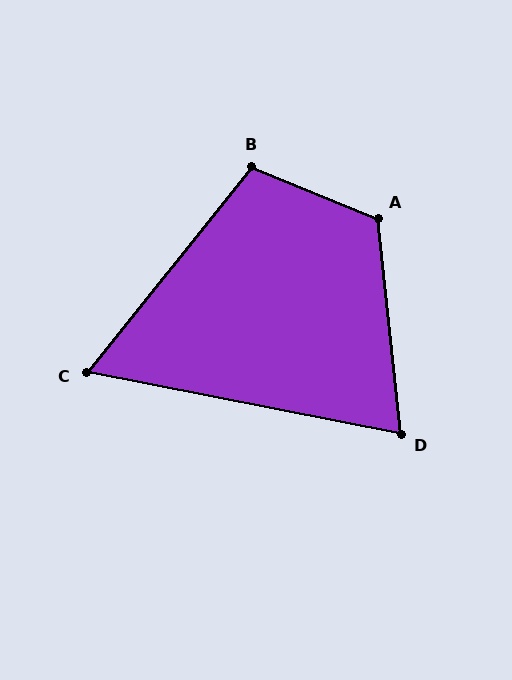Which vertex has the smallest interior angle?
C, at approximately 62 degrees.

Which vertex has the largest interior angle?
A, at approximately 118 degrees.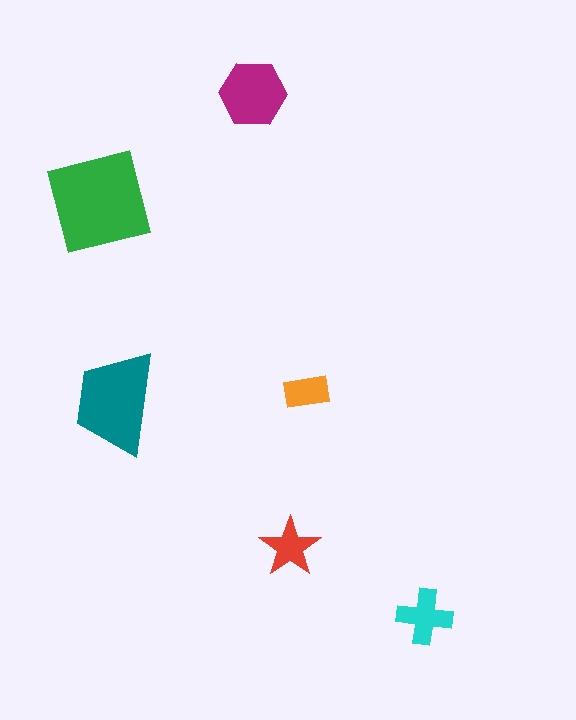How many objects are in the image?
There are 6 objects in the image.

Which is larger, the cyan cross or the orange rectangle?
The cyan cross.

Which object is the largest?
The green square.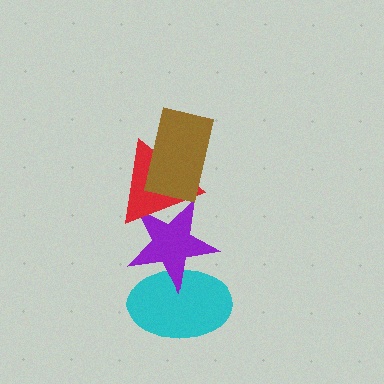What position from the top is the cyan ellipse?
The cyan ellipse is 4th from the top.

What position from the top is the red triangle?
The red triangle is 2nd from the top.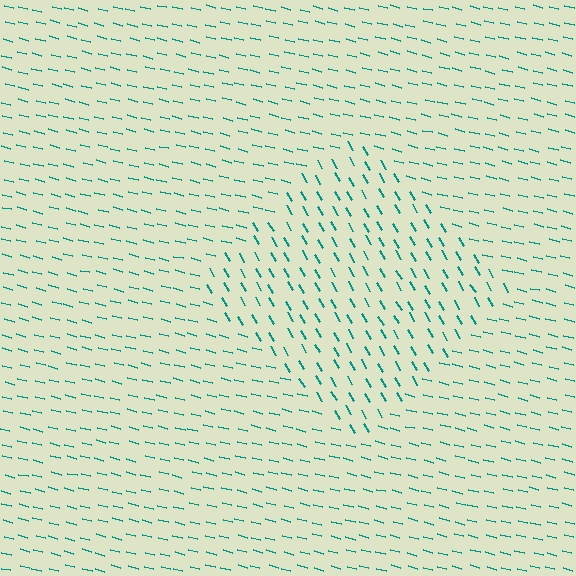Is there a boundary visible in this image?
Yes, there is a texture boundary formed by a change in line orientation.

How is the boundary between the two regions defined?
The boundary is defined purely by a change in line orientation (approximately 45 degrees difference). All lines are the same color and thickness.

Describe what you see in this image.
The image is filled with small teal line segments. A diamond region in the image has lines oriented differently from the surrounding lines, creating a visible texture boundary.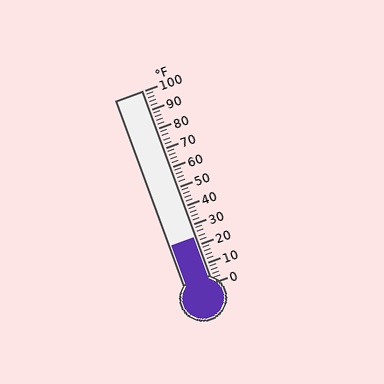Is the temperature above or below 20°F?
The temperature is above 20°F.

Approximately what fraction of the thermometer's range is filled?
The thermometer is filled to approximately 25% of its range.